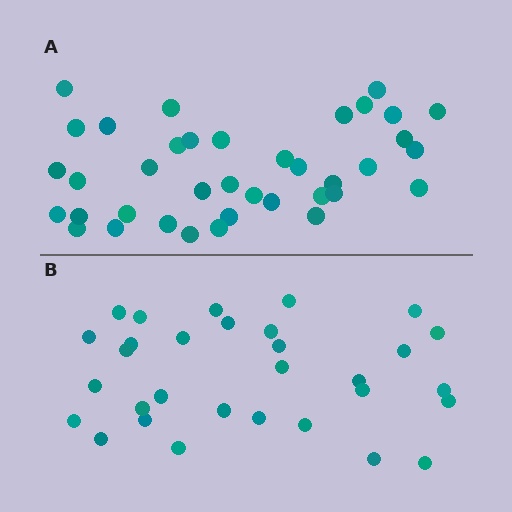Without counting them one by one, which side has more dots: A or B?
Region A (the top region) has more dots.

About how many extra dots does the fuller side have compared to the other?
Region A has roughly 8 or so more dots than region B.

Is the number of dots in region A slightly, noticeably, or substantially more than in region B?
Region A has only slightly more — the two regions are fairly close. The ratio is roughly 1.2 to 1.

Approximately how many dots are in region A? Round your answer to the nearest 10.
About 40 dots. (The exact count is 38, which rounds to 40.)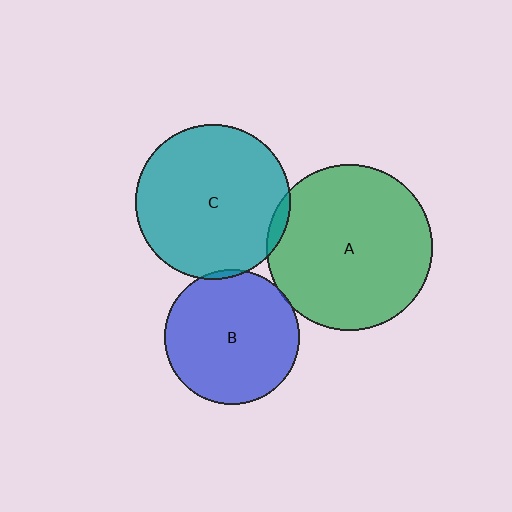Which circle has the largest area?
Circle A (green).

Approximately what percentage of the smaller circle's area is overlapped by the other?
Approximately 5%.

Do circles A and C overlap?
Yes.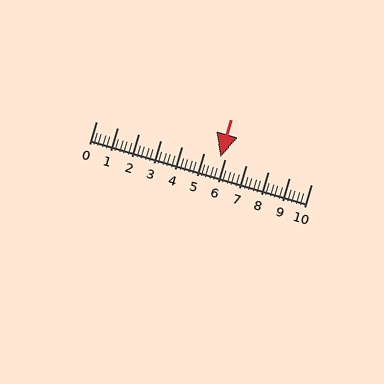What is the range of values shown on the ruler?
The ruler shows values from 0 to 10.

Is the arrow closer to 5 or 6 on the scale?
The arrow is closer to 6.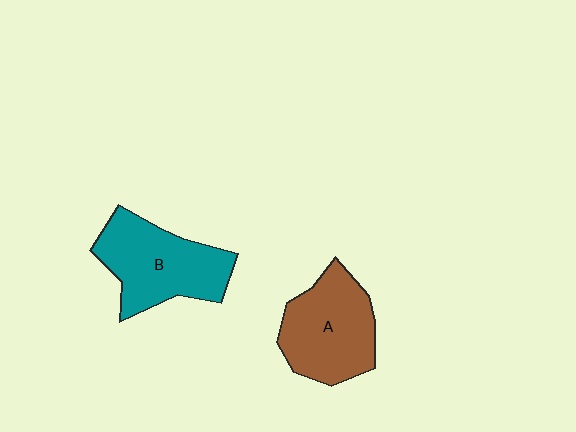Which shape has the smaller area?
Shape A (brown).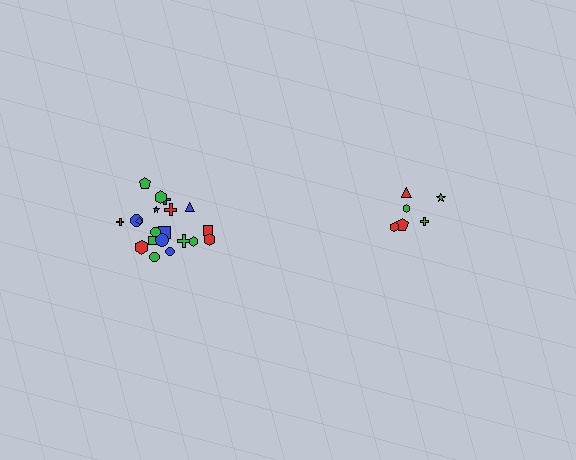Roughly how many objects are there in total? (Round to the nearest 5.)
Roughly 30 objects in total.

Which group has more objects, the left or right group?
The left group.